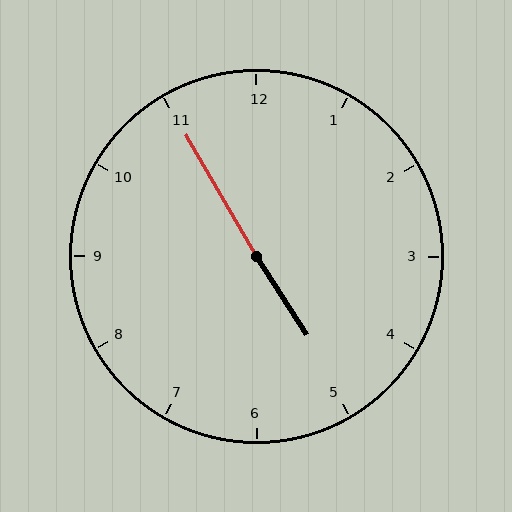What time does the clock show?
4:55.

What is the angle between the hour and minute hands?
Approximately 178 degrees.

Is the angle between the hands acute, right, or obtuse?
It is obtuse.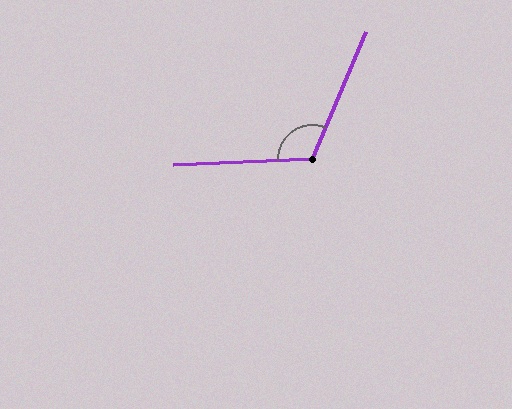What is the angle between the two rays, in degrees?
Approximately 115 degrees.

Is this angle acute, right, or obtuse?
It is obtuse.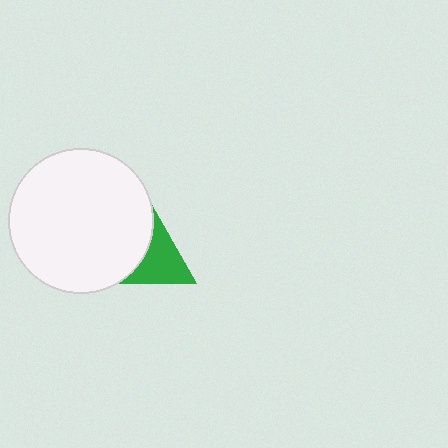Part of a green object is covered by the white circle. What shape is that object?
It is a triangle.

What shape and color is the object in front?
The object in front is a white circle.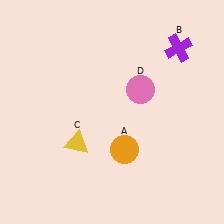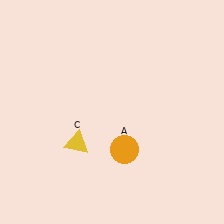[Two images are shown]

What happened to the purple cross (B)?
The purple cross (B) was removed in Image 2. It was in the top-right area of Image 1.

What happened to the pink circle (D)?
The pink circle (D) was removed in Image 2. It was in the top-right area of Image 1.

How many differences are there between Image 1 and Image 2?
There are 2 differences between the two images.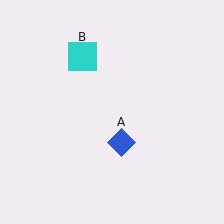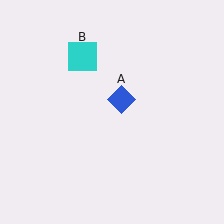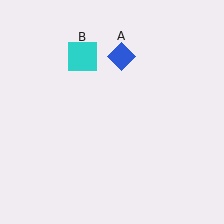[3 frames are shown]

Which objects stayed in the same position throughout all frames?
Cyan square (object B) remained stationary.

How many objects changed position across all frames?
1 object changed position: blue diamond (object A).